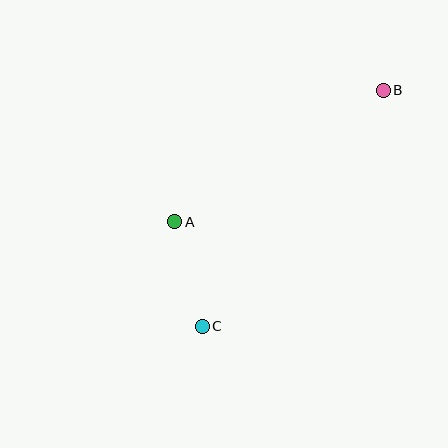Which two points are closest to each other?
Points A and C are closest to each other.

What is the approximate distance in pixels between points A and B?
The distance between A and B is approximately 246 pixels.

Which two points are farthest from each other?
Points B and C are farthest from each other.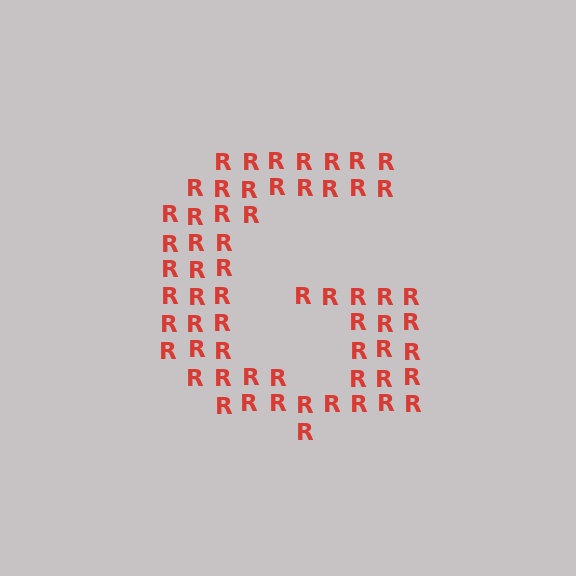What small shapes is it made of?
It is made of small letter R's.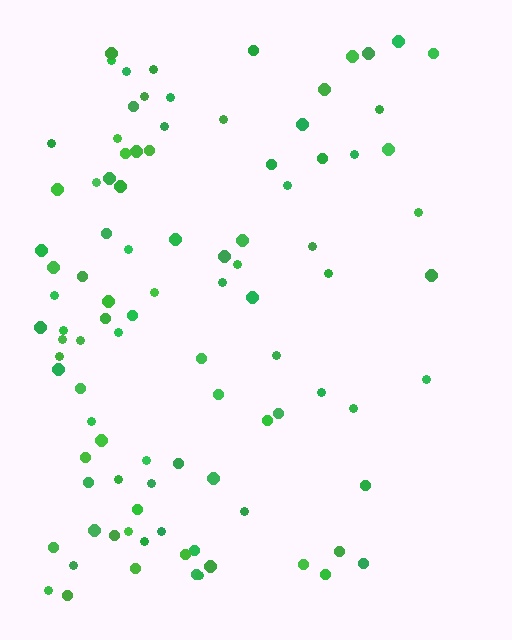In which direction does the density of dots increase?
From right to left, with the left side densest.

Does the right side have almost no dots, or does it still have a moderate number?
Still a moderate number, just noticeably fewer than the left.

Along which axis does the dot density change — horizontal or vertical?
Horizontal.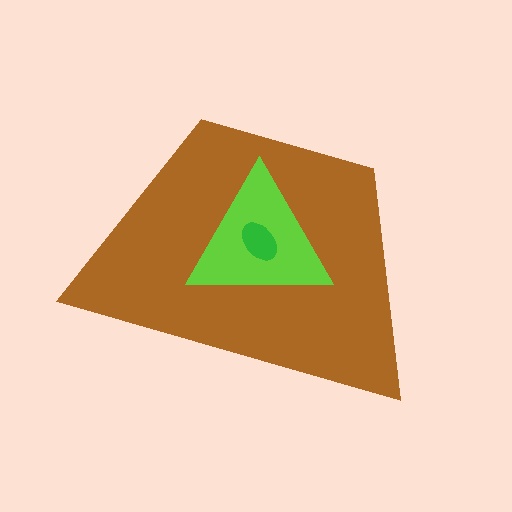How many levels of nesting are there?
3.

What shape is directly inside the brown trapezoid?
The lime triangle.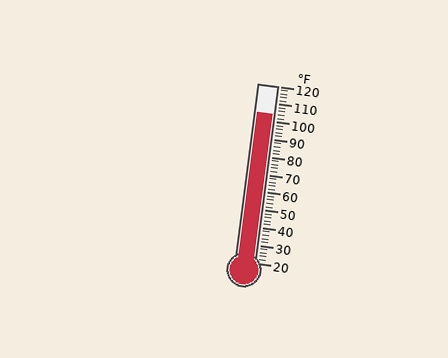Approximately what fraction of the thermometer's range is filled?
The thermometer is filled to approximately 85% of its range.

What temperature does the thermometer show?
The thermometer shows approximately 104°F.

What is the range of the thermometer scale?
The thermometer scale ranges from 20°F to 120°F.